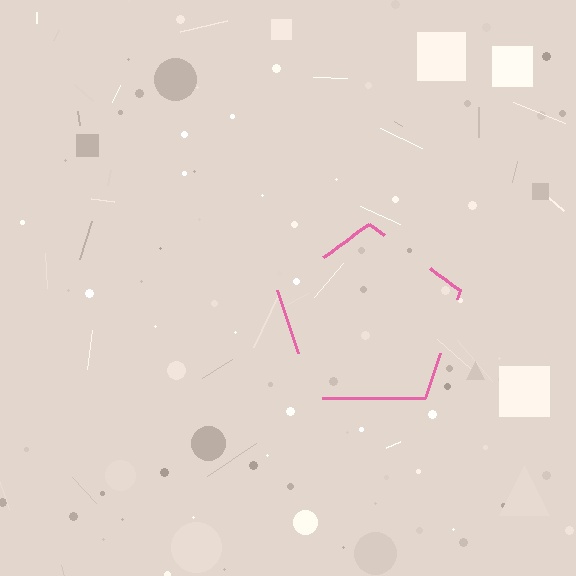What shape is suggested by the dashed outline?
The dashed outline suggests a pentagon.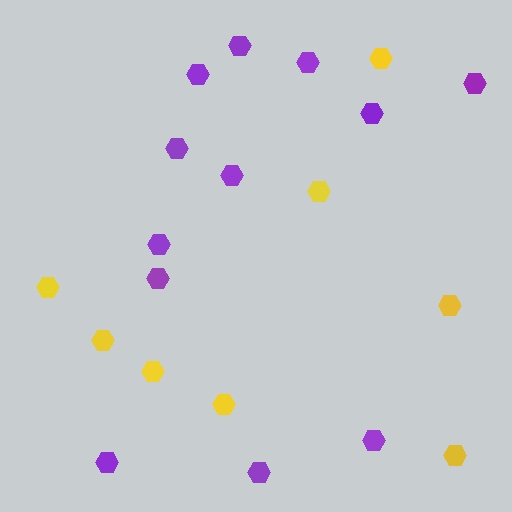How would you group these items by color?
There are 2 groups: one group of yellow hexagons (8) and one group of purple hexagons (12).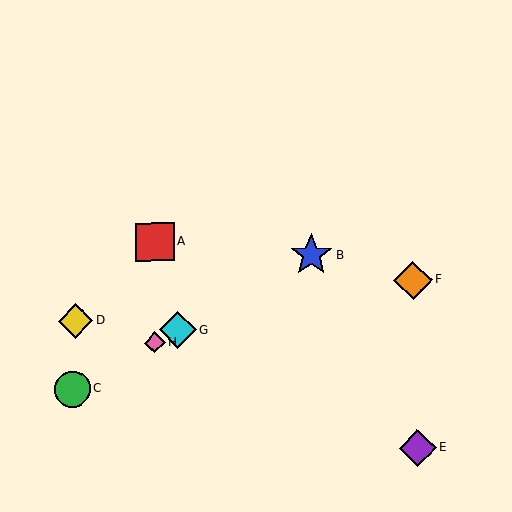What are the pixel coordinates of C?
Object C is at (72, 389).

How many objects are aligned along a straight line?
4 objects (B, C, G, H) are aligned along a straight line.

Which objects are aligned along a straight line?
Objects B, C, G, H are aligned along a straight line.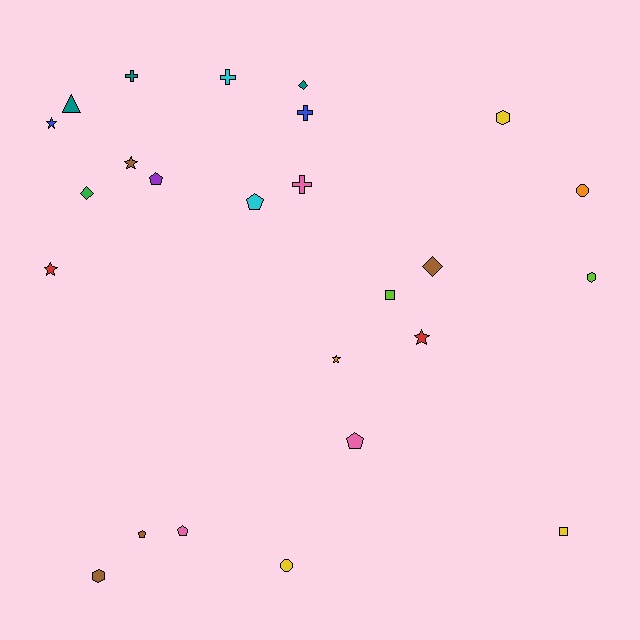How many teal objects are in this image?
There are 3 teal objects.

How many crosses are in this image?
There are 4 crosses.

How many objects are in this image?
There are 25 objects.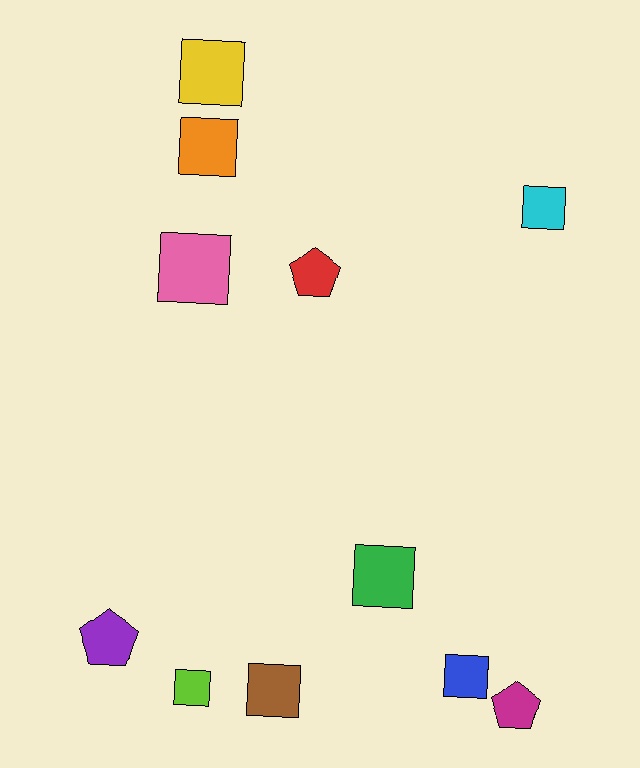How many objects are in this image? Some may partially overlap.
There are 11 objects.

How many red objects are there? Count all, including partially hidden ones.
There is 1 red object.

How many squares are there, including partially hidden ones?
There are 8 squares.